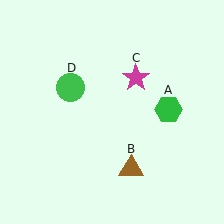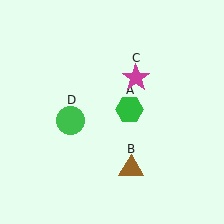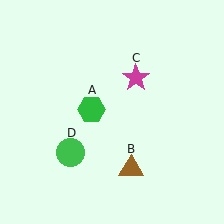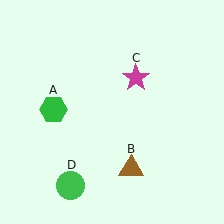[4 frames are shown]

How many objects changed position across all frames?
2 objects changed position: green hexagon (object A), green circle (object D).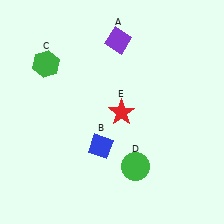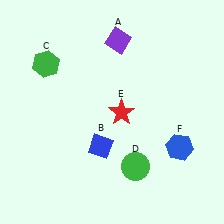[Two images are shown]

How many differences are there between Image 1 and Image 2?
There is 1 difference between the two images.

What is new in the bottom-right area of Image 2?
A blue hexagon (F) was added in the bottom-right area of Image 2.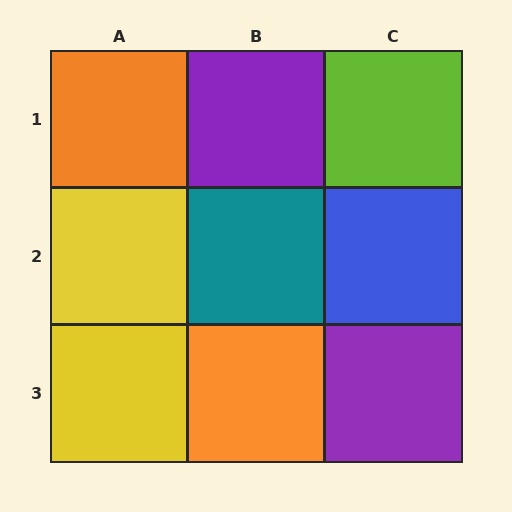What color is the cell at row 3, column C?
Purple.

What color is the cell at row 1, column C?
Lime.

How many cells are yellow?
2 cells are yellow.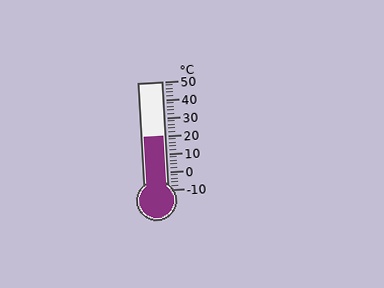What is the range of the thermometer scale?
The thermometer scale ranges from -10°C to 50°C.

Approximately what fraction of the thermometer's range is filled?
The thermometer is filled to approximately 50% of its range.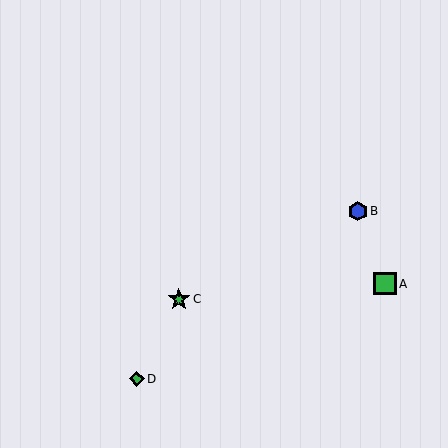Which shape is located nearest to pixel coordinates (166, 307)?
The green star (labeled C) at (179, 299) is nearest to that location.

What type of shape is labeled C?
Shape C is a green star.